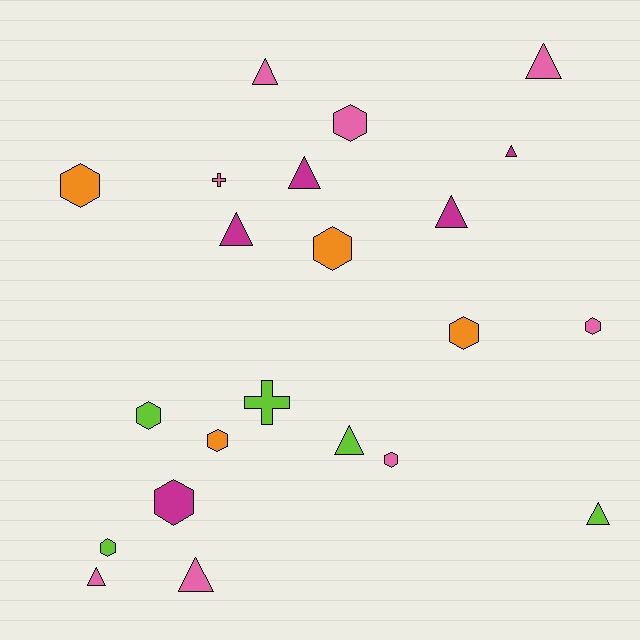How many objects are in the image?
There are 22 objects.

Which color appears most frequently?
Pink, with 8 objects.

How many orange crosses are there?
There are no orange crosses.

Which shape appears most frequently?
Hexagon, with 10 objects.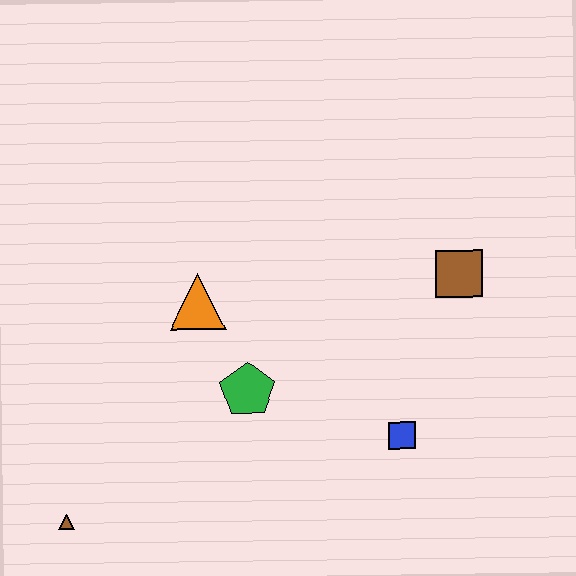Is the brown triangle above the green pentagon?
No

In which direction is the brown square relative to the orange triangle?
The brown square is to the right of the orange triangle.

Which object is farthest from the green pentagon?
The brown square is farthest from the green pentagon.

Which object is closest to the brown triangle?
The green pentagon is closest to the brown triangle.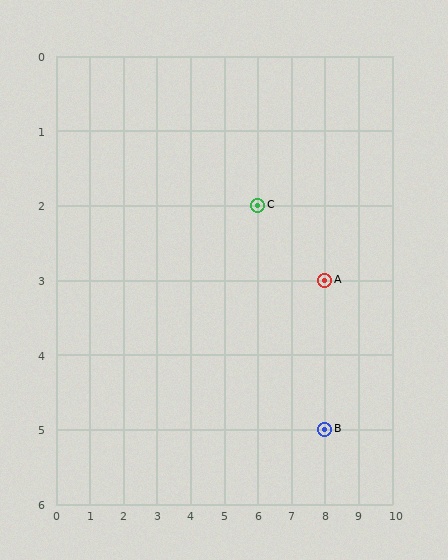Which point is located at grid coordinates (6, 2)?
Point C is at (6, 2).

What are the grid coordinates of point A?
Point A is at grid coordinates (8, 3).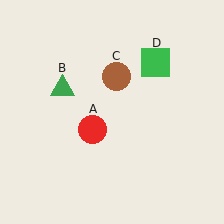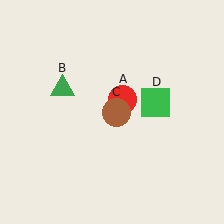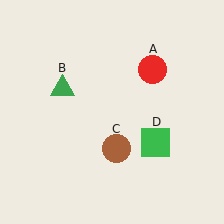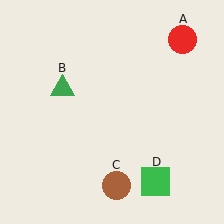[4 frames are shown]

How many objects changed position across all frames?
3 objects changed position: red circle (object A), brown circle (object C), green square (object D).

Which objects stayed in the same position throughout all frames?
Green triangle (object B) remained stationary.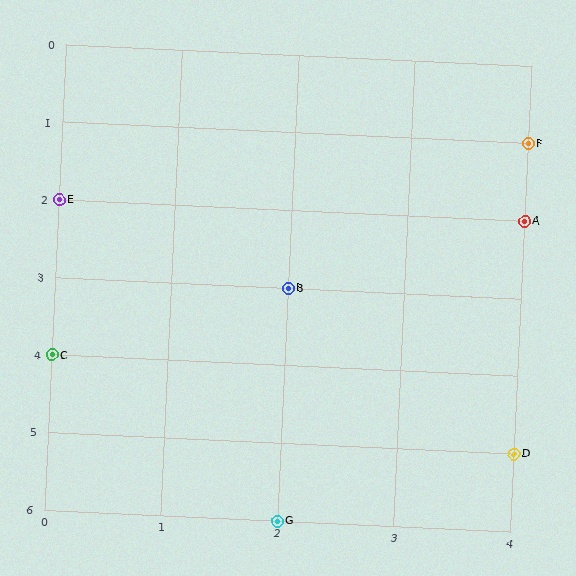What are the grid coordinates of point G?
Point G is at grid coordinates (2, 6).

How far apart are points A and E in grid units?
Points A and E are 4 columns apart.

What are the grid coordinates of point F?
Point F is at grid coordinates (4, 1).